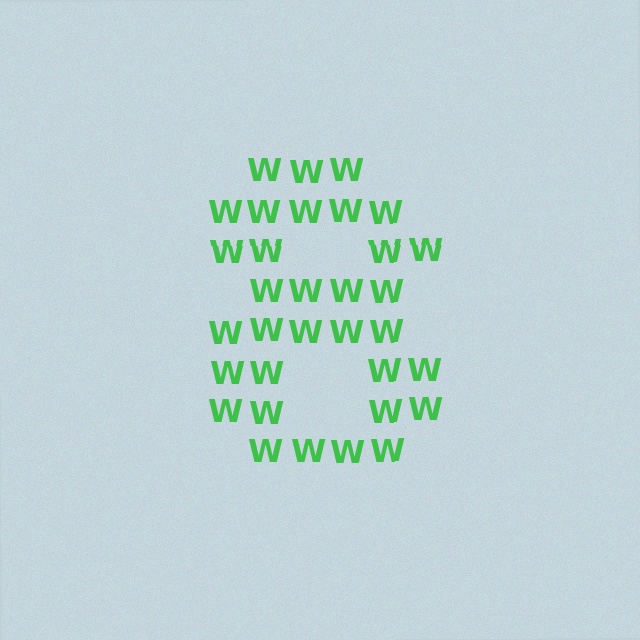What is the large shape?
The large shape is the digit 8.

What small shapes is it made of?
It is made of small letter W's.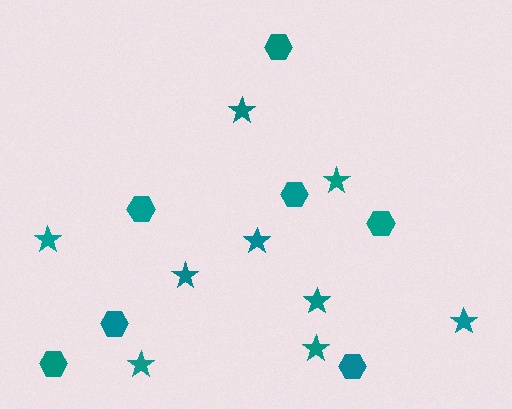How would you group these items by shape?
There are 2 groups: one group of stars (9) and one group of hexagons (7).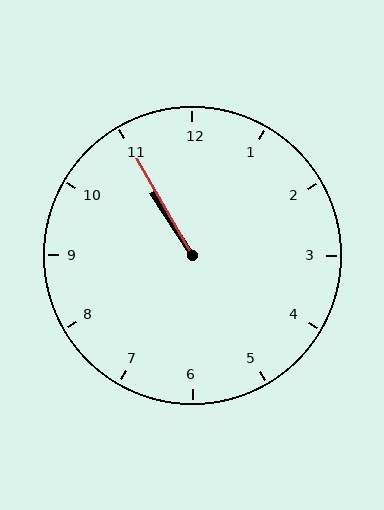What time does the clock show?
10:55.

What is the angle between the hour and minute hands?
Approximately 2 degrees.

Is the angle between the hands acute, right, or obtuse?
It is acute.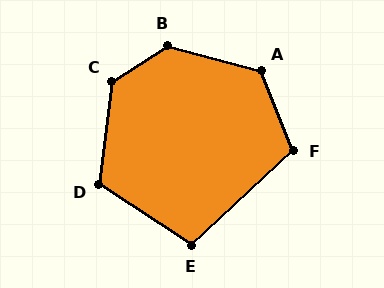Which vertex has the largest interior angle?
B, at approximately 132 degrees.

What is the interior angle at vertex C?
Approximately 130 degrees (obtuse).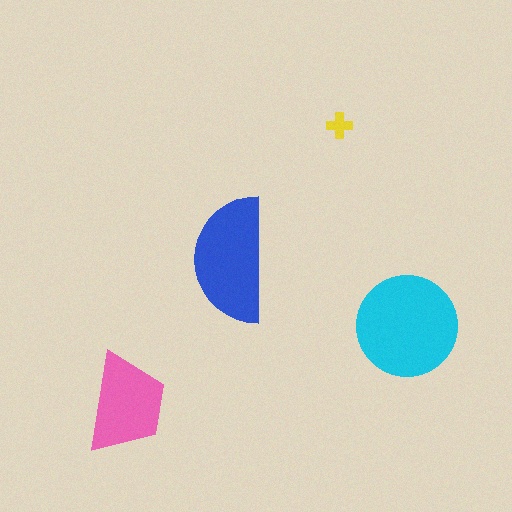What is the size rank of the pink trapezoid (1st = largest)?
3rd.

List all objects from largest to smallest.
The cyan circle, the blue semicircle, the pink trapezoid, the yellow cross.